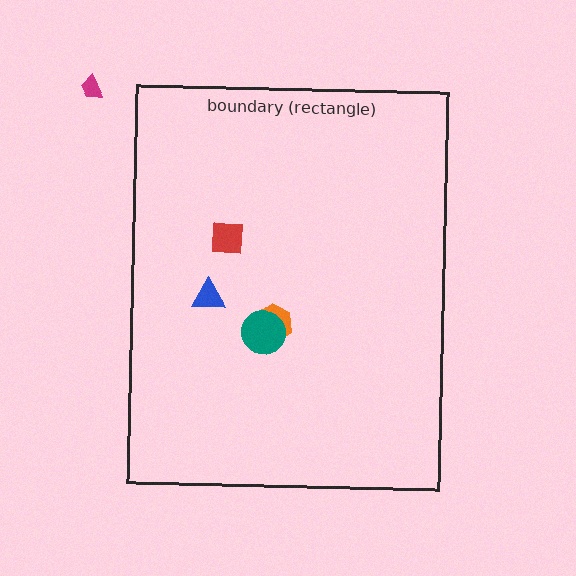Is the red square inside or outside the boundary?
Inside.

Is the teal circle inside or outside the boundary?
Inside.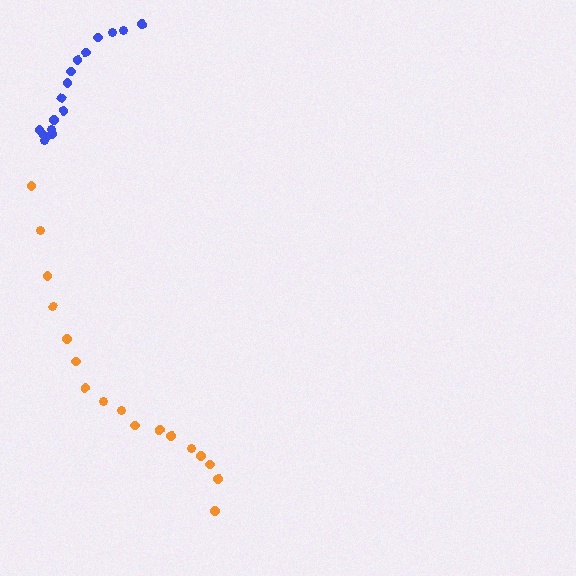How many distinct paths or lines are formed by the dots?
There are 2 distinct paths.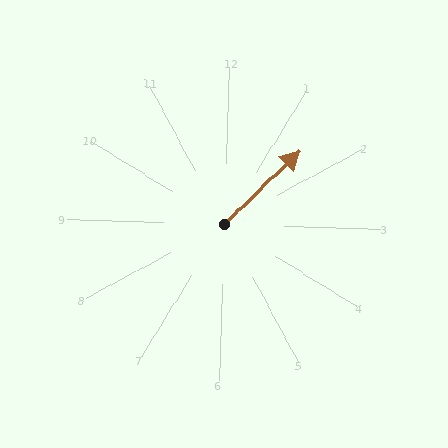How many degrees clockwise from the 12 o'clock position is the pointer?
Approximately 44 degrees.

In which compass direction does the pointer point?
Northeast.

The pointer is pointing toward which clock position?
Roughly 1 o'clock.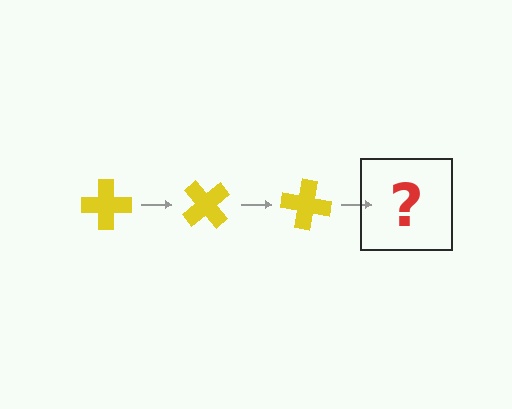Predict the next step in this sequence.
The next step is a yellow cross rotated 150 degrees.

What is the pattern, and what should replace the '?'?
The pattern is that the cross rotates 50 degrees each step. The '?' should be a yellow cross rotated 150 degrees.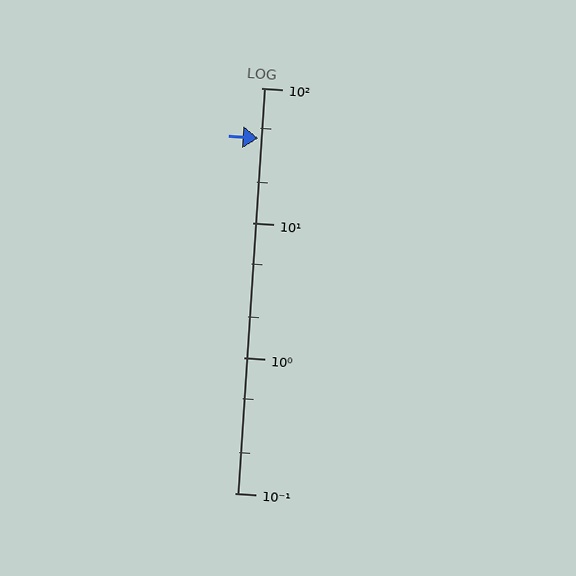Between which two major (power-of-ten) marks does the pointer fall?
The pointer is between 10 and 100.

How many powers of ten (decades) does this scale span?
The scale spans 3 decades, from 0.1 to 100.